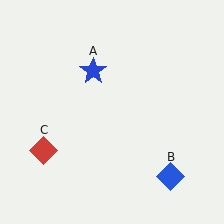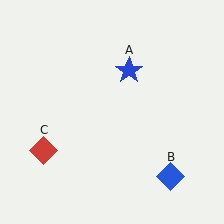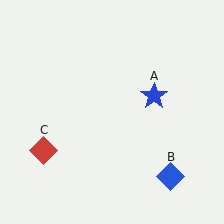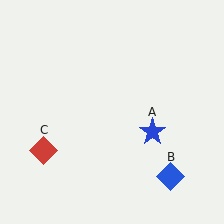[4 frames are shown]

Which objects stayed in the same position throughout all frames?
Blue diamond (object B) and red diamond (object C) remained stationary.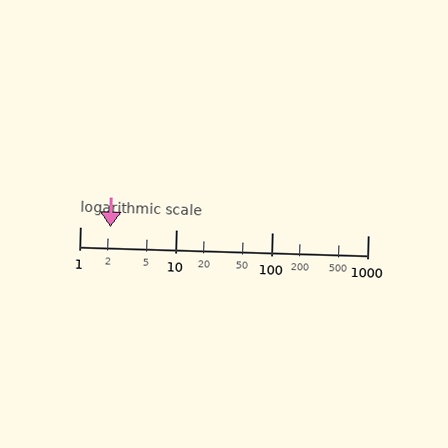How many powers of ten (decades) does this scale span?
The scale spans 3 decades, from 1 to 1000.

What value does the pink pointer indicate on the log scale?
The pointer indicates approximately 2.1.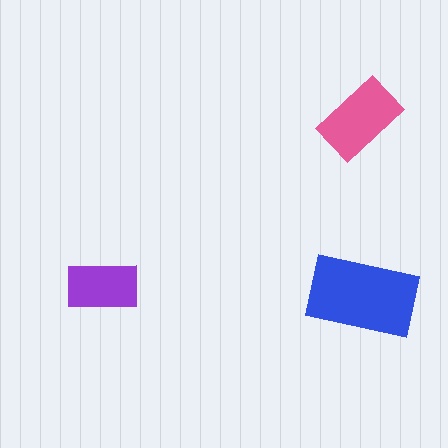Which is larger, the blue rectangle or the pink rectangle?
The blue one.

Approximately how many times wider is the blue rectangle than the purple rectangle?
About 1.5 times wider.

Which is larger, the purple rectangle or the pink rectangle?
The pink one.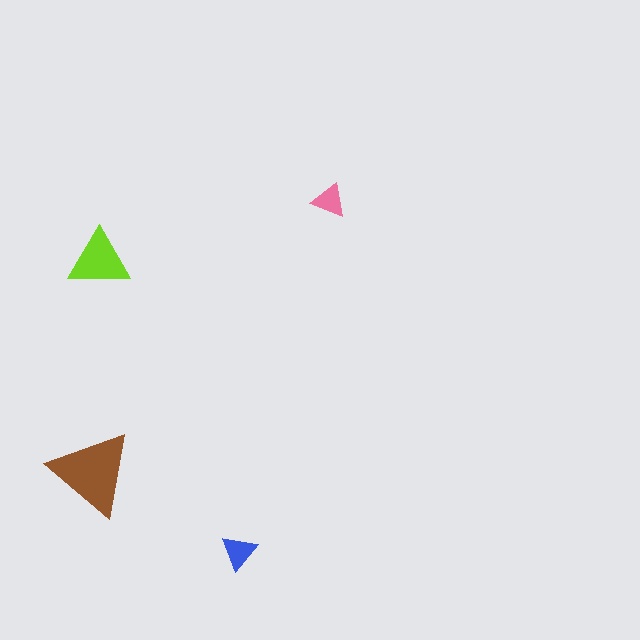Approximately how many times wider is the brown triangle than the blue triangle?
About 2.5 times wider.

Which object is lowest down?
The blue triangle is bottommost.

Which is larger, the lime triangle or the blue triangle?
The lime one.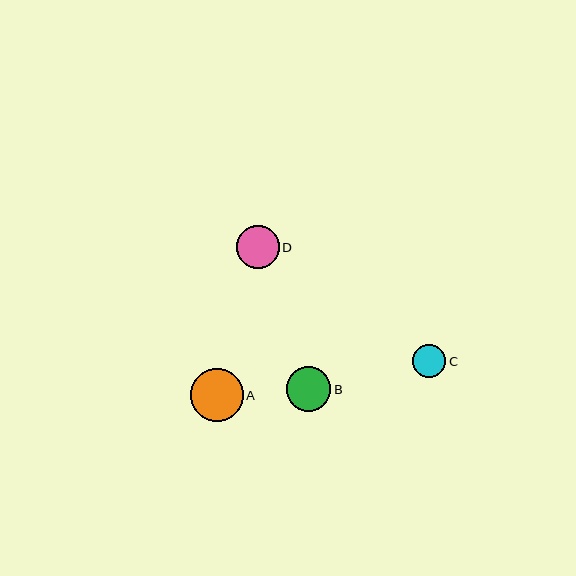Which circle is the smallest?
Circle C is the smallest with a size of approximately 33 pixels.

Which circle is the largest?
Circle A is the largest with a size of approximately 52 pixels.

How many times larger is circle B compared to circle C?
Circle B is approximately 1.3 times the size of circle C.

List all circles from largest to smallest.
From largest to smallest: A, B, D, C.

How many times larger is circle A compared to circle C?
Circle A is approximately 1.6 times the size of circle C.